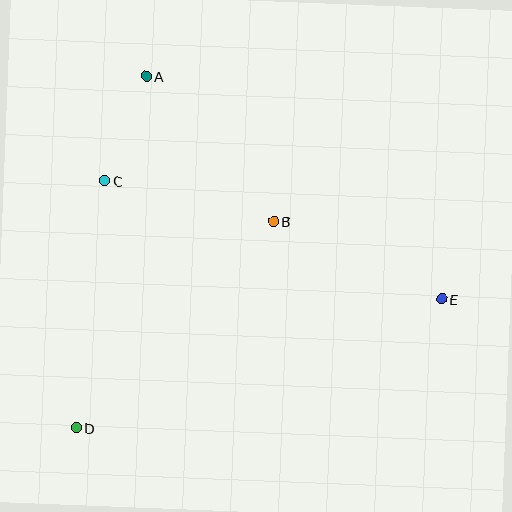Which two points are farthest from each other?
Points D and E are farthest from each other.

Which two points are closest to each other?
Points A and C are closest to each other.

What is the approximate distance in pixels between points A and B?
The distance between A and B is approximately 193 pixels.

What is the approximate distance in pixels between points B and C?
The distance between B and C is approximately 174 pixels.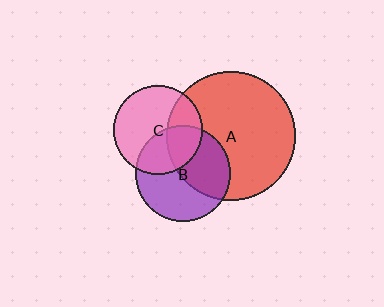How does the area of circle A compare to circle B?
Approximately 1.8 times.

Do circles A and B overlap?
Yes.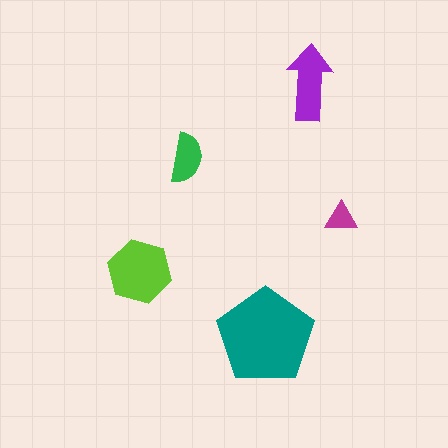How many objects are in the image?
There are 5 objects in the image.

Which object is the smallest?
The magenta triangle.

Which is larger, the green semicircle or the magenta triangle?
The green semicircle.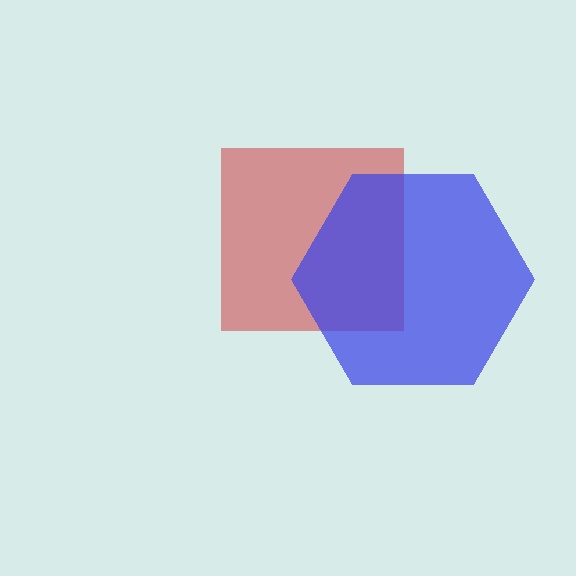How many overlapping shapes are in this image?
There are 2 overlapping shapes in the image.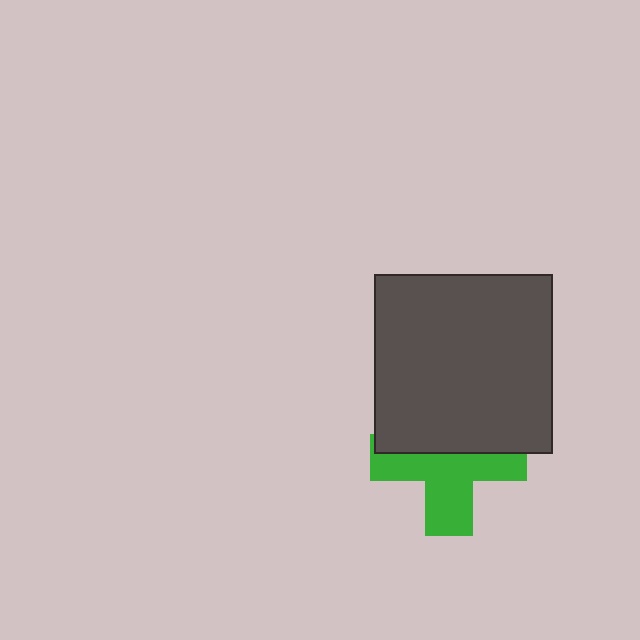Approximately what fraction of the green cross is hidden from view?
Roughly 44% of the green cross is hidden behind the dark gray square.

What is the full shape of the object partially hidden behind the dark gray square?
The partially hidden object is a green cross.